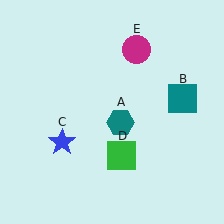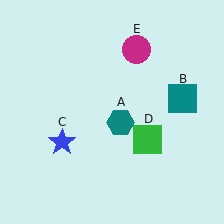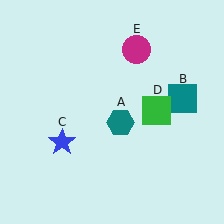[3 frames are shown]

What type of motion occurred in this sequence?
The green square (object D) rotated counterclockwise around the center of the scene.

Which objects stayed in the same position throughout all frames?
Teal hexagon (object A) and teal square (object B) and blue star (object C) and magenta circle (object E) remained stationary.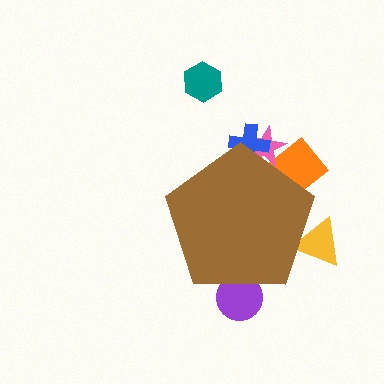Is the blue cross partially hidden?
Yes, the blue cross is partially hidden behind the brown pentagon.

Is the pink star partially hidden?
Yes, the pink star is partially hidden behind the brown pentagon.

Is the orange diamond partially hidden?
Yes, the orange diamond is partially hidden behind the brown pentagon.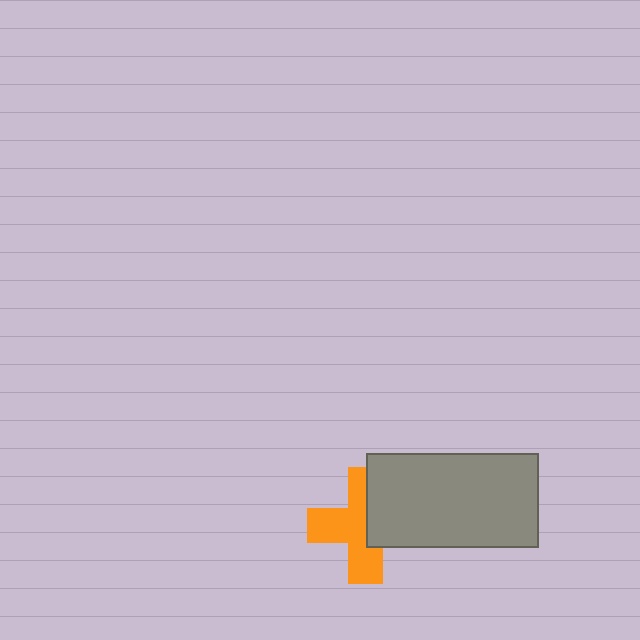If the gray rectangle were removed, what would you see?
You would see the complete orange cross.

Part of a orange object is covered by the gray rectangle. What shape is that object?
It is a cross.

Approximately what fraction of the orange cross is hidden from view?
Roughly 41% of the orange cross is hidden behind the gray rectangle.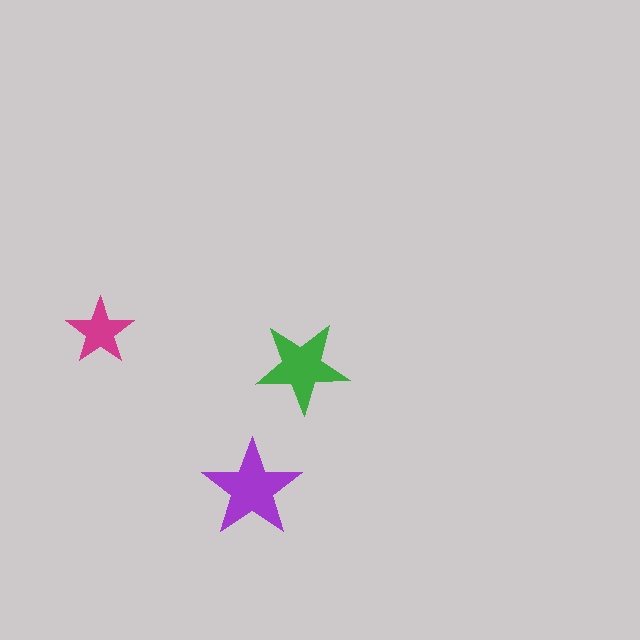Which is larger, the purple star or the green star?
The purple one.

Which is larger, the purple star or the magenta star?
The purple one.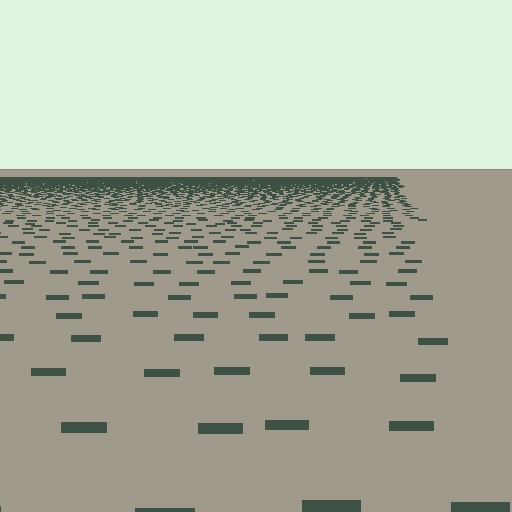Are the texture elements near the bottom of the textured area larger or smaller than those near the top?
Larger. Near the bottom, elements are closer to the viewer and appear at a bigger on-screen size.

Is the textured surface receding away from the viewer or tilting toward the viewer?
The surface is receding away from the viewer. Texture elements get smaller and denser toward the top.